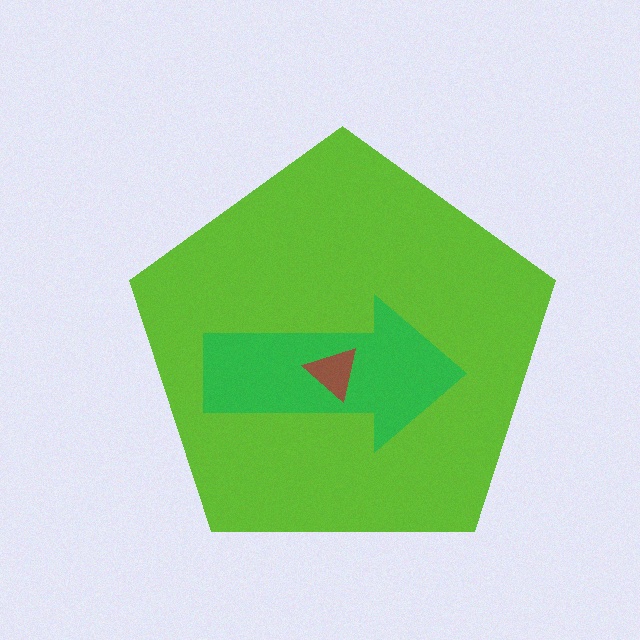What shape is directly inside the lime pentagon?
The green arrow.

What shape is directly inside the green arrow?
The brown triangle.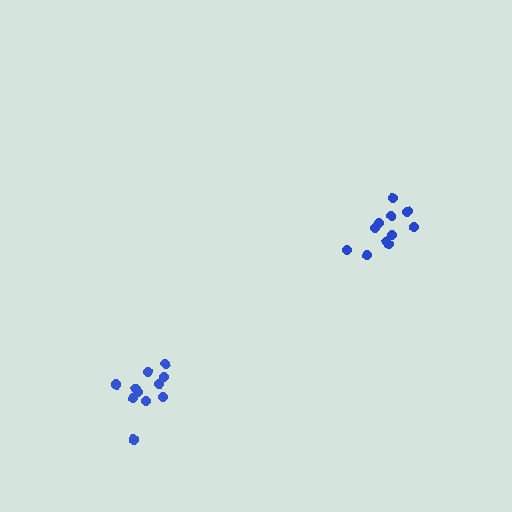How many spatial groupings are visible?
There are 2 spatial groupings.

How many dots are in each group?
Group 1: 11 dots, Group 2: 11 dots (22 total).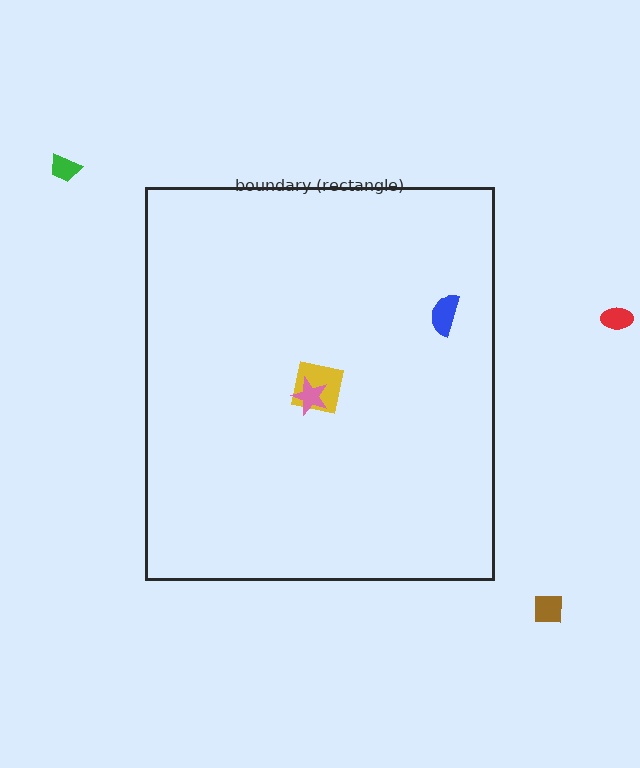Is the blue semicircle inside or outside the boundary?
Inside.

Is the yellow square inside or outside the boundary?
Inside.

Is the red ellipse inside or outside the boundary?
Outside.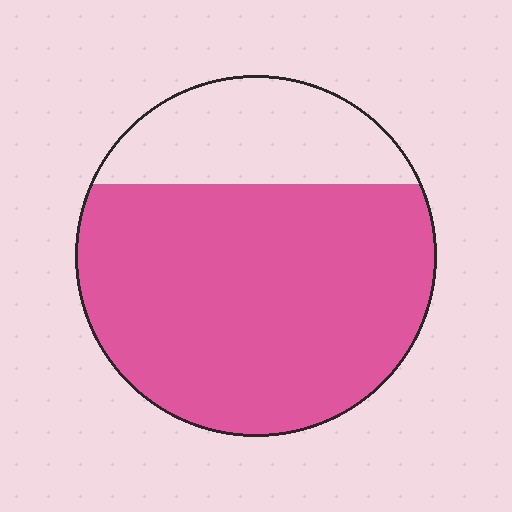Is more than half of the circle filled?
Yes.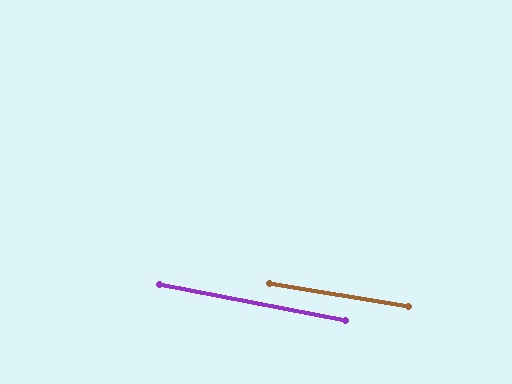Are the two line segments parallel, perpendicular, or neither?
Parallel — their directions differ by only 1.5°.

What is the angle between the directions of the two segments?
Approximately 1 degree.